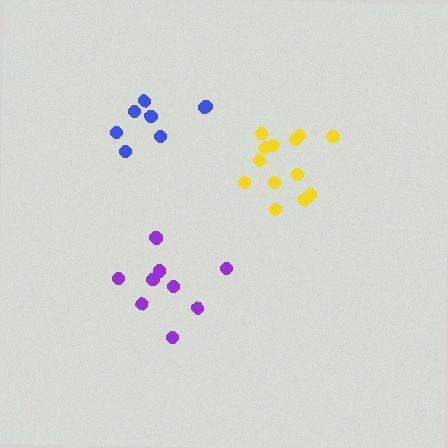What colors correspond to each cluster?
The clusters are colored: purple, yellow, blue.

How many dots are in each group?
Group 1: 10 dots, Group 2: 13 dots, Group 3: 8 dots (31 total).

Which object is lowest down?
The purple cluster is bottommost.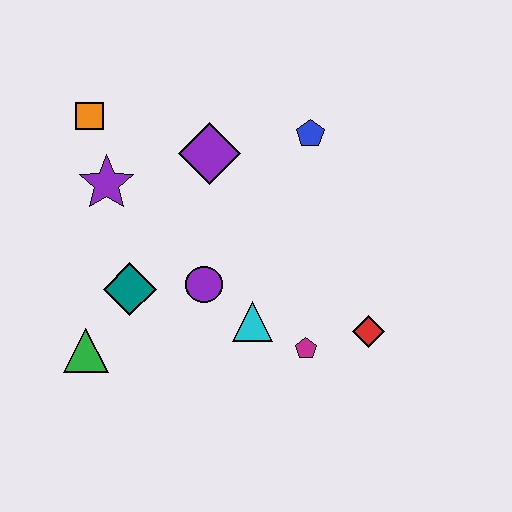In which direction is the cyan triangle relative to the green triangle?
The cyan triangle is to the right of the green triangle.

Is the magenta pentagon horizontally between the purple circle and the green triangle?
No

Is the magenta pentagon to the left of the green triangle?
No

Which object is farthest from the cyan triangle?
The orange square is farthest from the cyan triangle.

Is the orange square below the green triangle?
No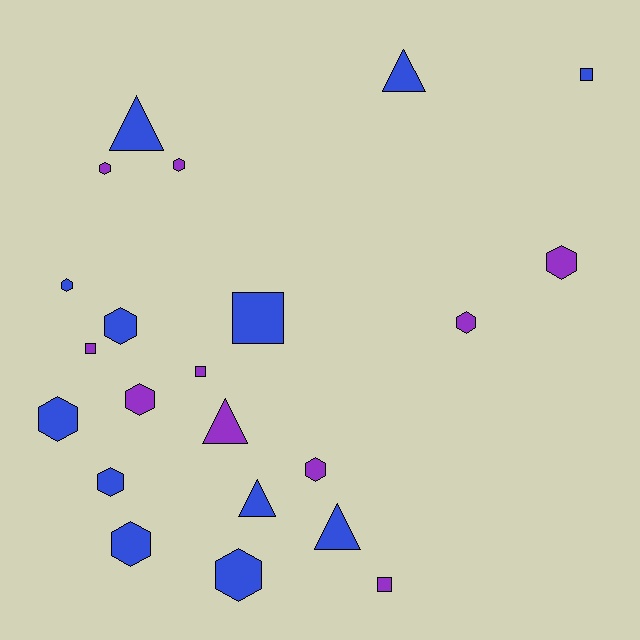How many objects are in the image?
There are 22 objects.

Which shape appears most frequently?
Hexagon, with 12 objects.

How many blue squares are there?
There are 2 blue squares.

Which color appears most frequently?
Blue, with 12 objects.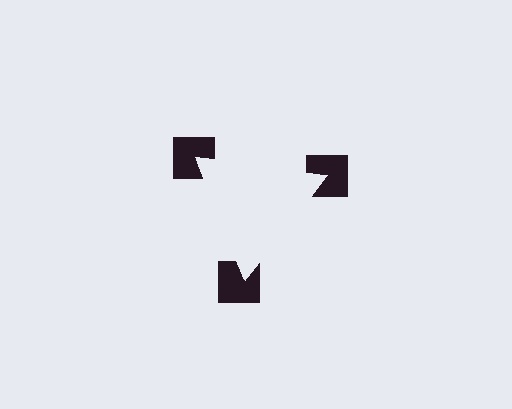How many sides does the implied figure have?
3 sides.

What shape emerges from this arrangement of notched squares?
An illusory triangle — its edges are inferred from the aligned wedge cuts in the notched squares, not physically drawn.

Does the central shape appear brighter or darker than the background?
It typically appears slightly brighter than the background, even though no actual brightness change is drawn.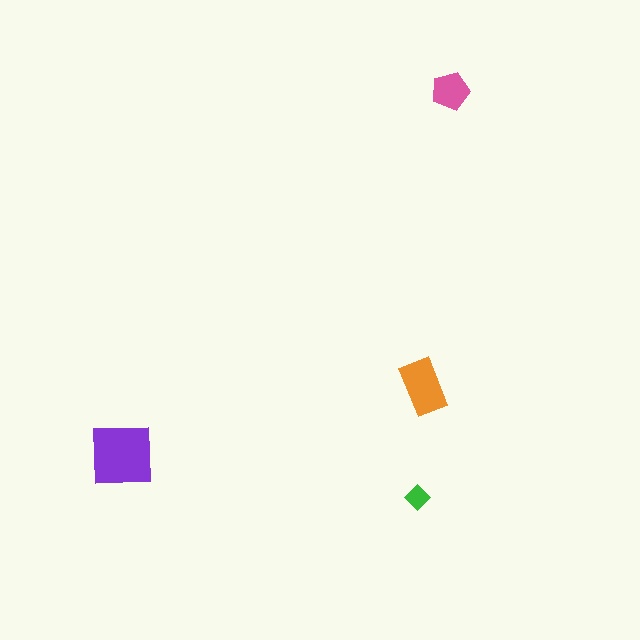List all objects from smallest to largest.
The green diamond, the pink pentagon, the orange rectangle, the purple square.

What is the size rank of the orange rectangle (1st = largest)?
2nd.